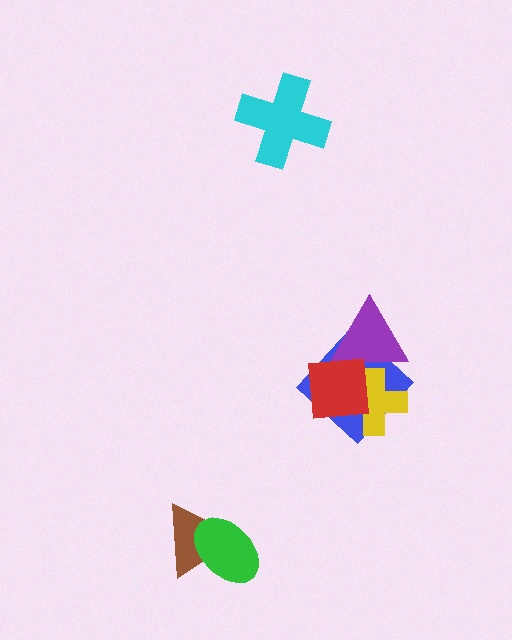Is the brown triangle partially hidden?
Yes, it is partially covered by another shape.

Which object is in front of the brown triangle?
The green ellipse is in front of the brown triangle.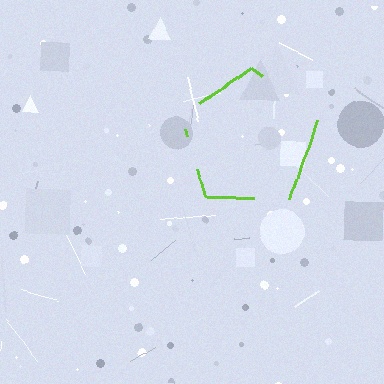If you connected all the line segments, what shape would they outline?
They would outline a pentagon.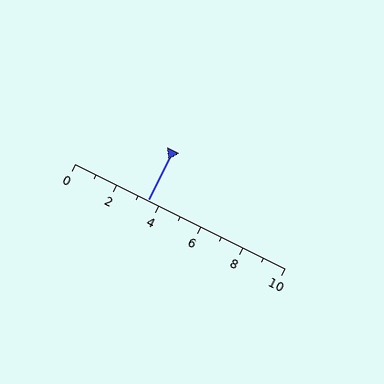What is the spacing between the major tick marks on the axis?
The major ticks are spaced 2 apart.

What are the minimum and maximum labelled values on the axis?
The axis runs from 0 to 10.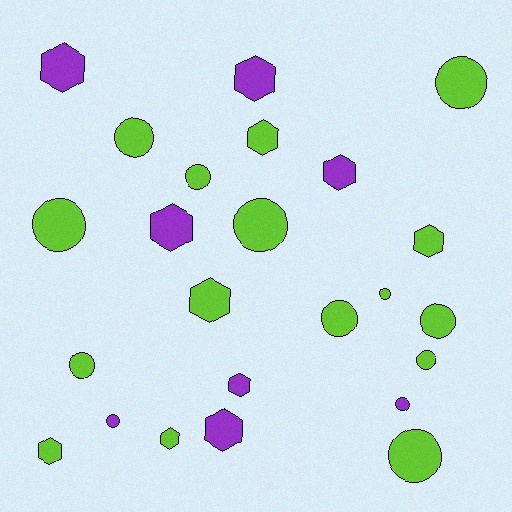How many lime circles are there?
There are 11 lime circles.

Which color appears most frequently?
Lime, with 16 objects.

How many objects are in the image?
There are 24 objects.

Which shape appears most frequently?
Circle, with 13 objects.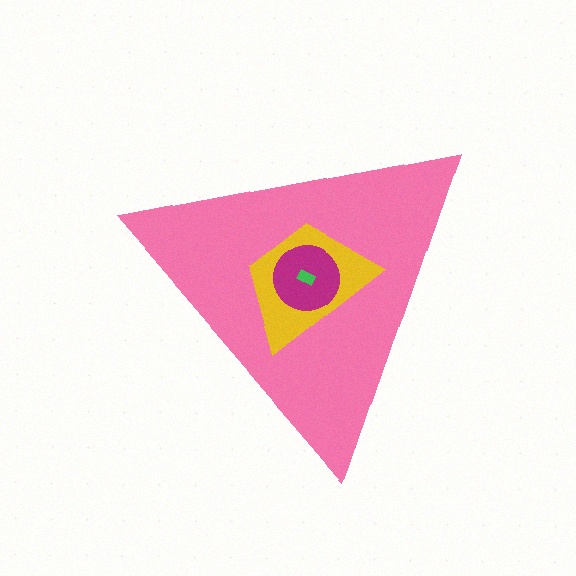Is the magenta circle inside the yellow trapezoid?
Yes.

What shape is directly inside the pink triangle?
The yellow trapezoid.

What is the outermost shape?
The pink triangle.